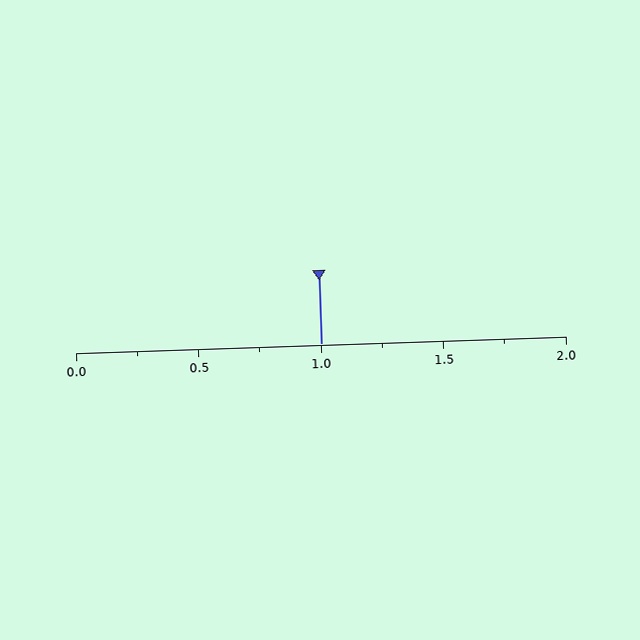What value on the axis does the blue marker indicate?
The marker indicates approximately 1.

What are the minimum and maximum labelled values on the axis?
The axis runs from 0.0 to 2.0.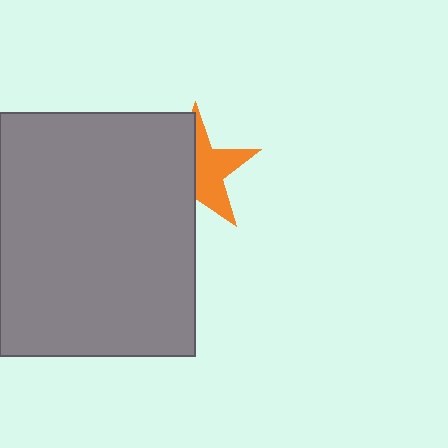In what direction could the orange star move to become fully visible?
The orange star could move right. That would shift it out from behind the gray rectangle entirely.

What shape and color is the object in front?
The object in front is a gray rectangle.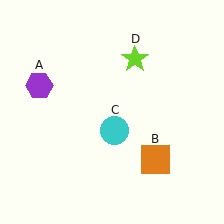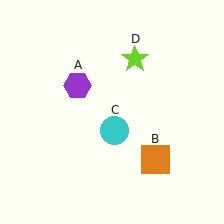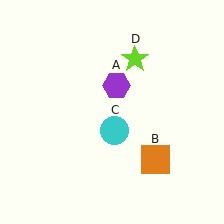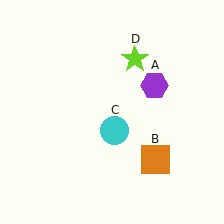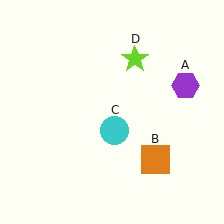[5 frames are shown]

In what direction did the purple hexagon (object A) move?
The purple hexagon (object A) moved right.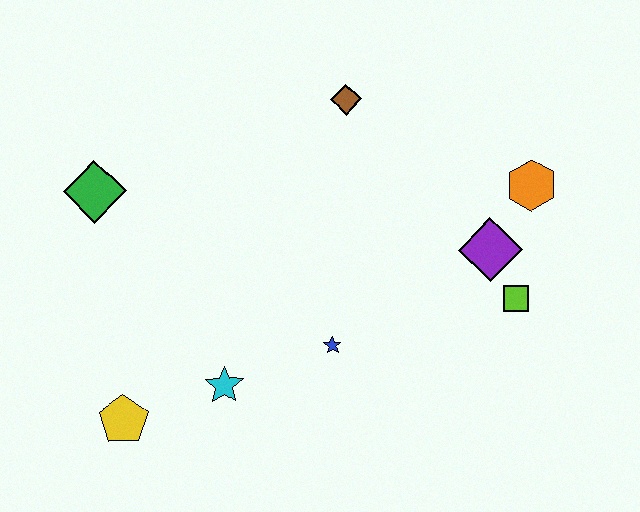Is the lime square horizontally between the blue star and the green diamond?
No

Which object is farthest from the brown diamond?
The yellow pentagon is farthest from the brown diamond.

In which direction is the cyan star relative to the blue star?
The cyan star is to the left of the blue star.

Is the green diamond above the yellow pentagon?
Yes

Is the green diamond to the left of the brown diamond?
Yes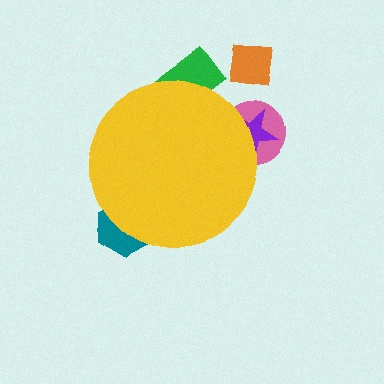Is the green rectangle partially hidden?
Yes, the green rectangle is partially hidden behind the yellow circle.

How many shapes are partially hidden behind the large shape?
4 shapes are partially hidden.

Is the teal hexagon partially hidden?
Yes, the teal hexagon is partially hidden behind the yellow circle.